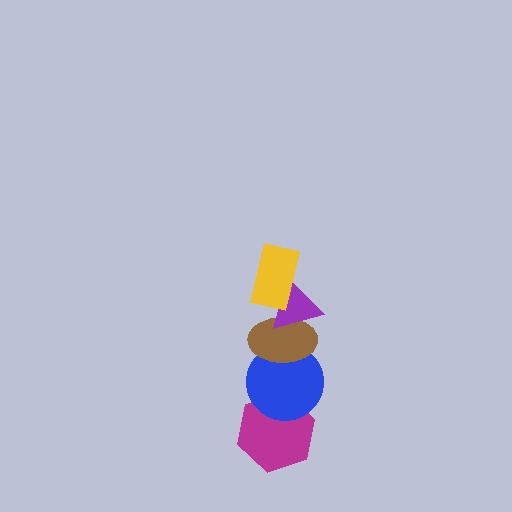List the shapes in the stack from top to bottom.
From top to bottom: the yellow rectangle, the purple triangle, the brown ellipse, the blue circle, the magenta hexagon.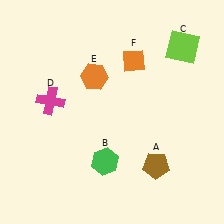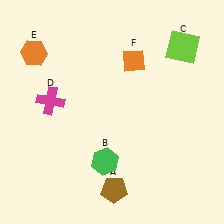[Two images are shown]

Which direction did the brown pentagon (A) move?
The brown pentagon (A) moved left.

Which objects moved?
The objects that moved are: the brown pentagon (A), the orange hexagon (E).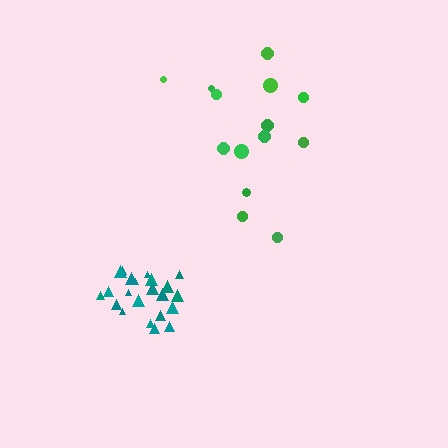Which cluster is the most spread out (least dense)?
Green.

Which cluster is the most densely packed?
Teal.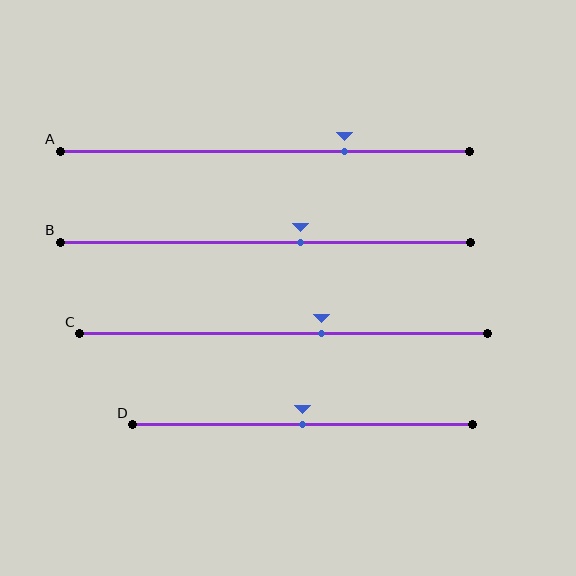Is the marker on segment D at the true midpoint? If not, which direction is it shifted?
Yes, the marker on segment D is at the true midpoint.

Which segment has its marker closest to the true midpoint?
Segment D has its marker closest to the true midpoint.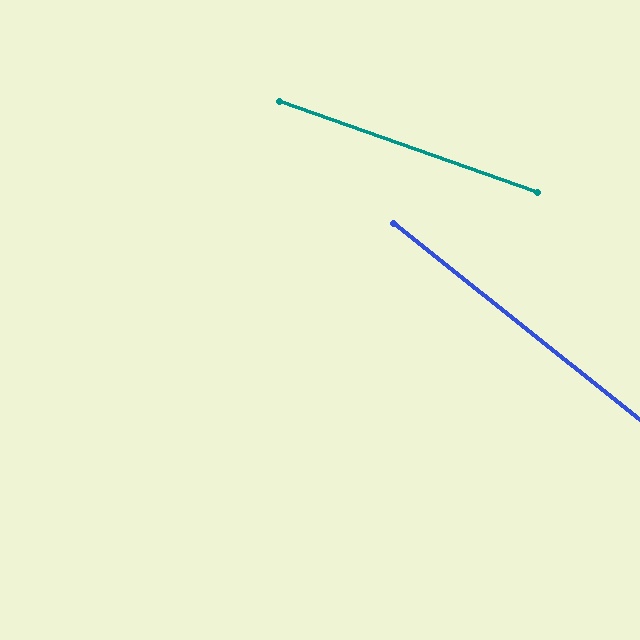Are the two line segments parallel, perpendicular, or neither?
Neither parallel nor perpendicular — they differ by about 19°.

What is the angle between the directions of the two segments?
Approximately 19 degrees.